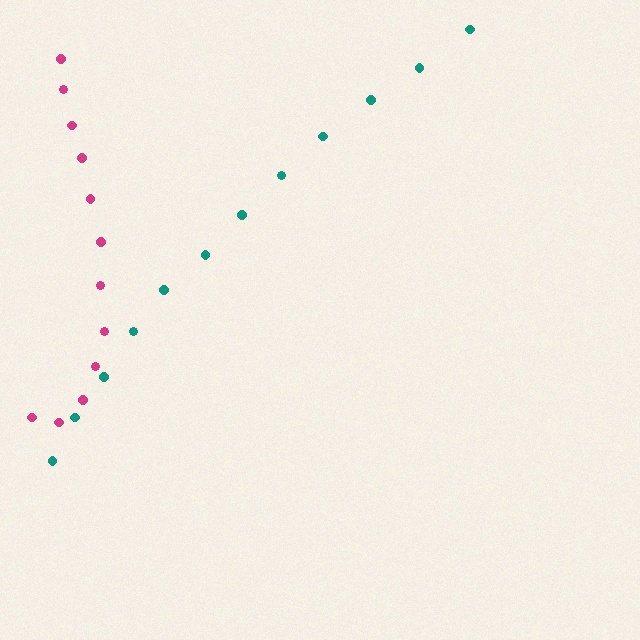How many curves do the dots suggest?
There are 2 distinct paths.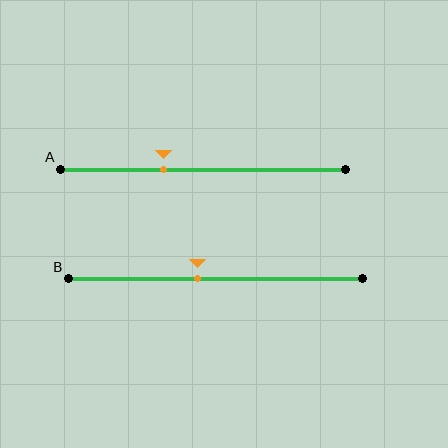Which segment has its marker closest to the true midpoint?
Segment B has its marker closest to the true midpoint.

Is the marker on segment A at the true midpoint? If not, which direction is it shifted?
No, the marker on segment A is shifted to the left by about 14% of the segment length.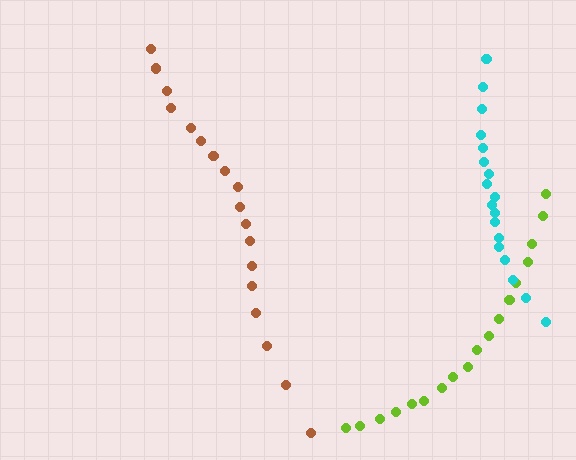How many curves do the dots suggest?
There are 3 distinct paths.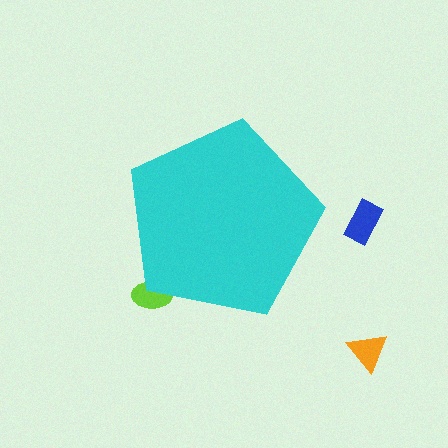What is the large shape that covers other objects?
A cyan pentagon.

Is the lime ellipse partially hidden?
Yes, the lime ellipse is partially hidden behind the cyan pentagon.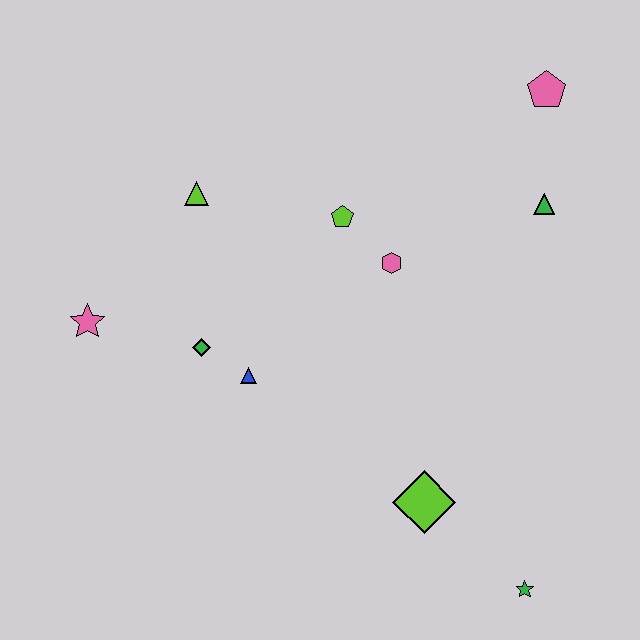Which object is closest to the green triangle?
The pink pentagon is closest to the green triangle.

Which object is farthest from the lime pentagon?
The green star is farthest from the lime pentagon.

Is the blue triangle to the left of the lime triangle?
No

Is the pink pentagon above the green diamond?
Yes